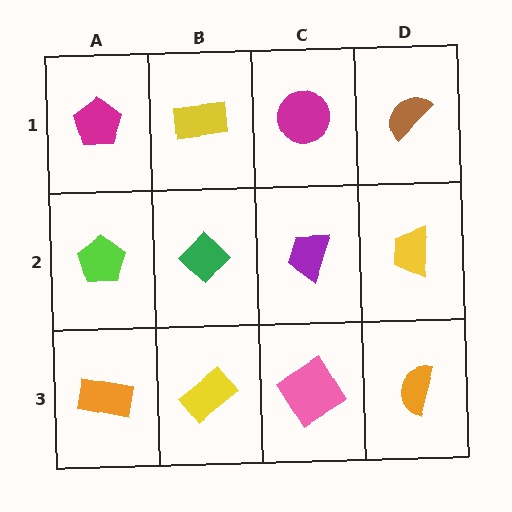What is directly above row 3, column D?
A yellow trapezoid.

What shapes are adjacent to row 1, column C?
A purple trapezoid (row 2, column C), a yellow rectangle (row 1, column B), a brown semicircle (row 1, column D).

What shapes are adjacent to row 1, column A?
A lime pentagon (row 2, column A), a yellow rectangle (row 1, column B).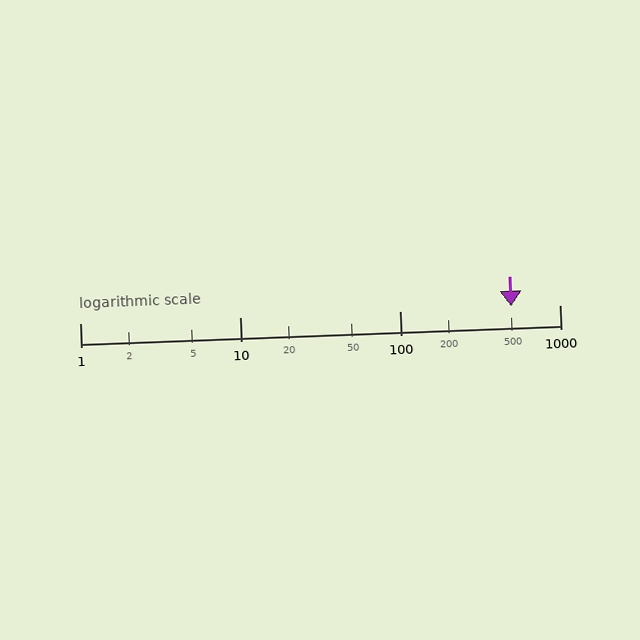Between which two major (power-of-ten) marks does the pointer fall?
The pointer is between 100 and 1000.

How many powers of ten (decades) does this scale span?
The scale spans 3 decades, from 1 to 1000.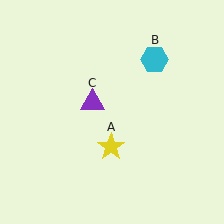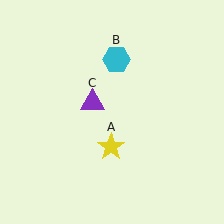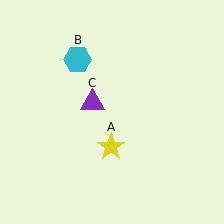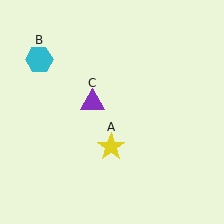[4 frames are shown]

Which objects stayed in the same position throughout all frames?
Yellow star (object A) and purple triangle (object C) remained stationary.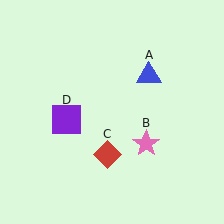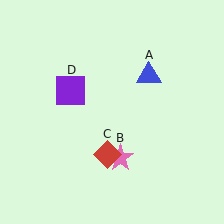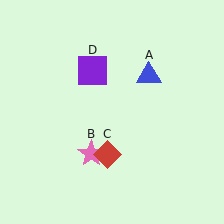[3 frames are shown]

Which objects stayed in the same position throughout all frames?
Blue triangle (object A) and red diamond (object C) remained stationary.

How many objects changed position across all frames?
2 objects changed position: pink star (object B), purple square (object D).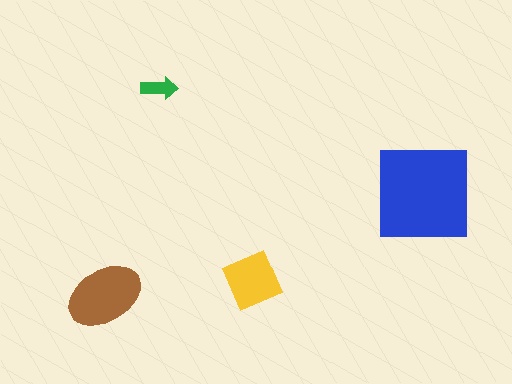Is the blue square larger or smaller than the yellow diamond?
Larger.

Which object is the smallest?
The green arrow.